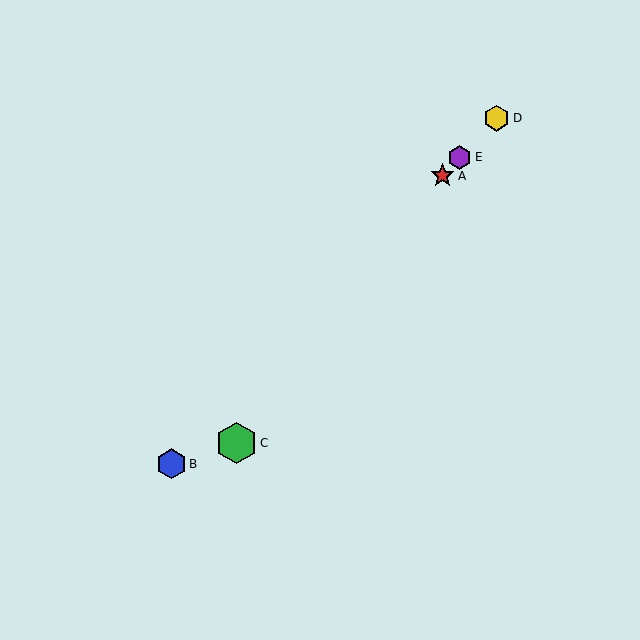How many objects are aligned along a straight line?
4 objects (A, B, D, E) are aligned along a straight line.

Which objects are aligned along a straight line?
Objects A, B, D, E are aligned along a straight line.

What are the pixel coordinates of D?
Object D is at (497, 118).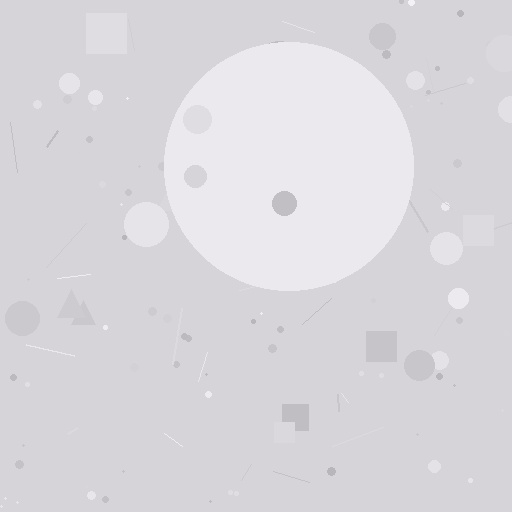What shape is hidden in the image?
A circle is hidden in the image.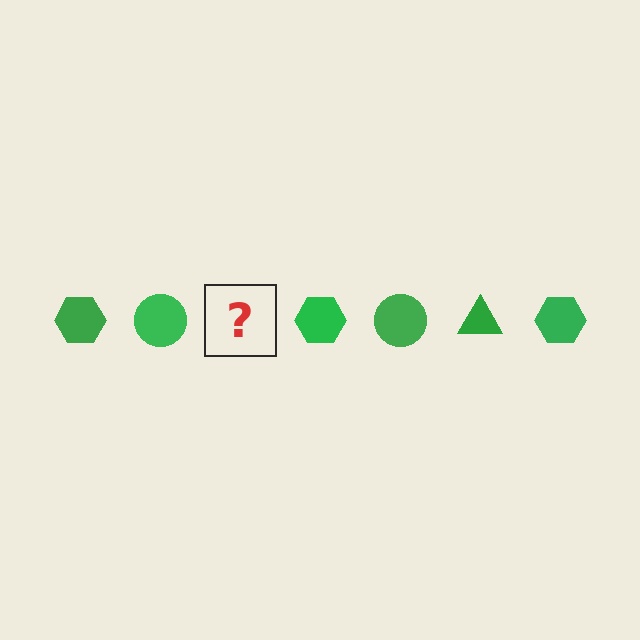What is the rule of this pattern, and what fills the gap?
The rule is that the pattern cycles through hexagon, circle, triangle shapes in green. The gap should be filled with a green triangle.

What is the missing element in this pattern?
The missing element is a green triangle.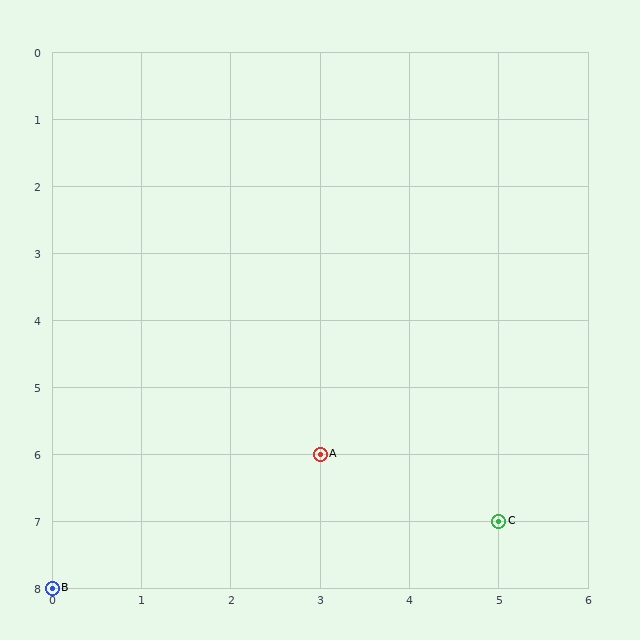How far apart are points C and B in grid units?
Points C and B are 5 columns and 1 row apart (about 5.1 grid units diagonally).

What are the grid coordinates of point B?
Point B is at grid coordinates (0, 8).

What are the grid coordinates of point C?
Point C is at grid coordinates (5, 7).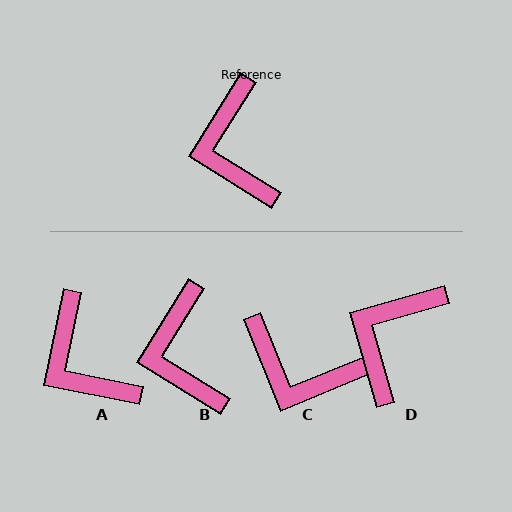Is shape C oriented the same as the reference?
No, it is off by about 54 degrees.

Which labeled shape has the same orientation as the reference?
B.